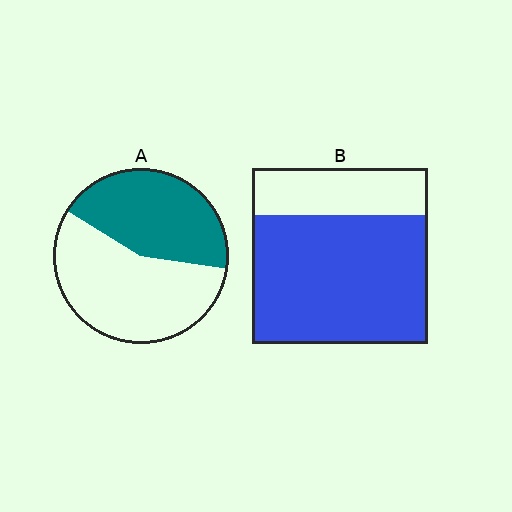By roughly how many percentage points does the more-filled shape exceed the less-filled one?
By roughly 30 percentage points (B over A).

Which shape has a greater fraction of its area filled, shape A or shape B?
Shape B.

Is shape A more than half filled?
No.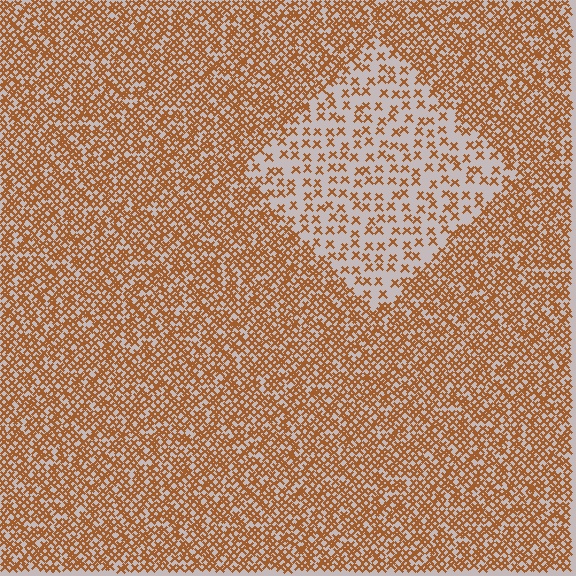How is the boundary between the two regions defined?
The boundary is defined by a change in element density (approximately 2.6x ratio). All elements are the same color, size, and shape.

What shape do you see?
I see a diamond.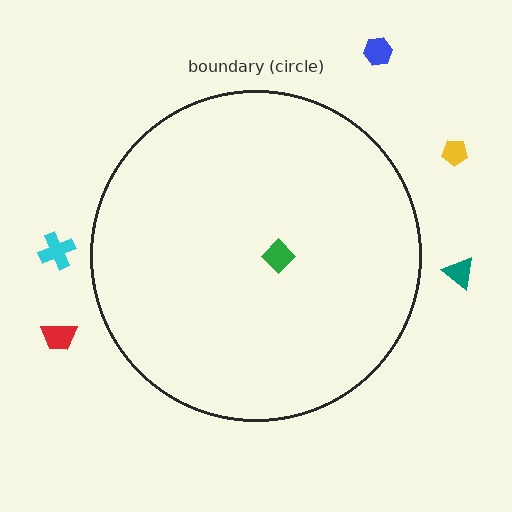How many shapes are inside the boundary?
1 inside, 5 outside.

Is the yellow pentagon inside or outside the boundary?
Outside.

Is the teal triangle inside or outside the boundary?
Outside.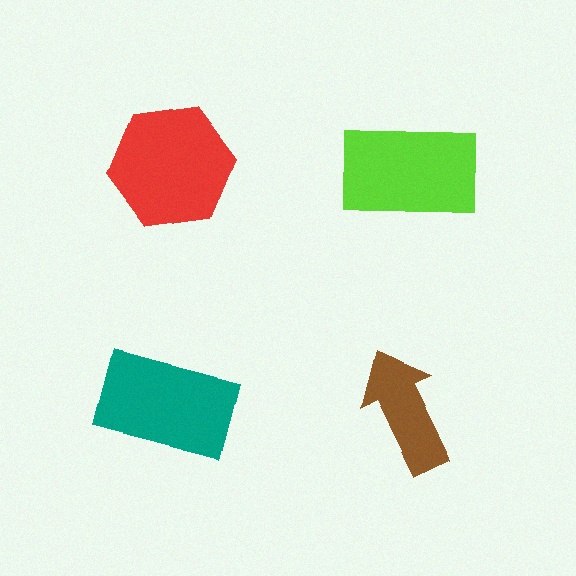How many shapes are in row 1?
2 shapes.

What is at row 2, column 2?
A brown arrow.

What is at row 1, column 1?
A red hexagon.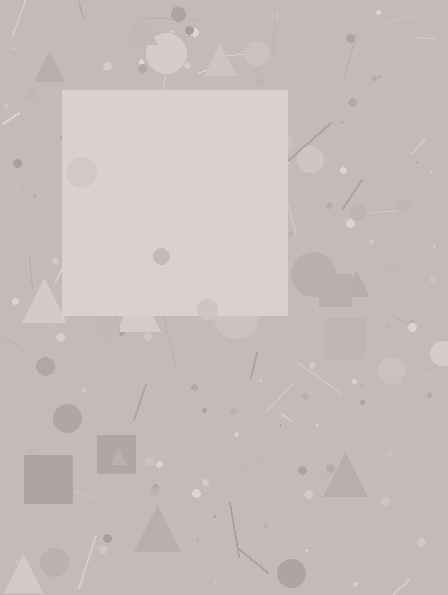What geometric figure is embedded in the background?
A square is embedded in the background.